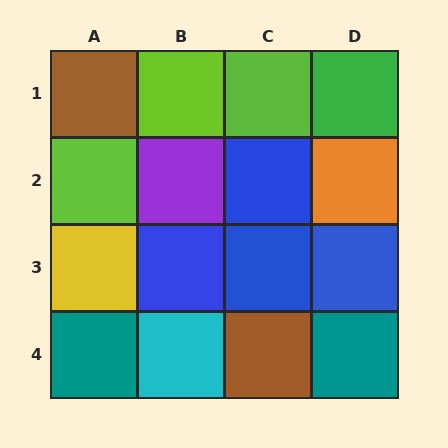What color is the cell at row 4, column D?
Teal.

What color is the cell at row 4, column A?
Teal.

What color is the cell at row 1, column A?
Brown.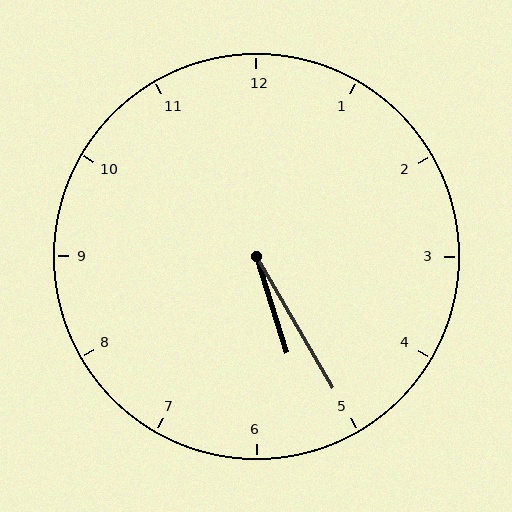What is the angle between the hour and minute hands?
Approximately 12 degrees.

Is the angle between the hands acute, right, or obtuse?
It is acute.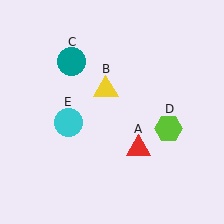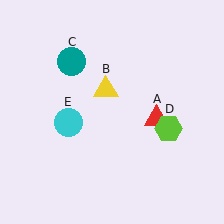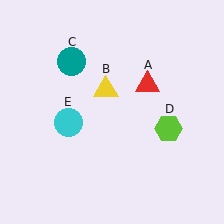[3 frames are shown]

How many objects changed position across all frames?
1 object changed position: red triangle (object A).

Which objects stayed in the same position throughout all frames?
Yellow triangle (object B) and teal circle (object C) and lime hexagon (object D) and cyan circle (object E) remained stationary.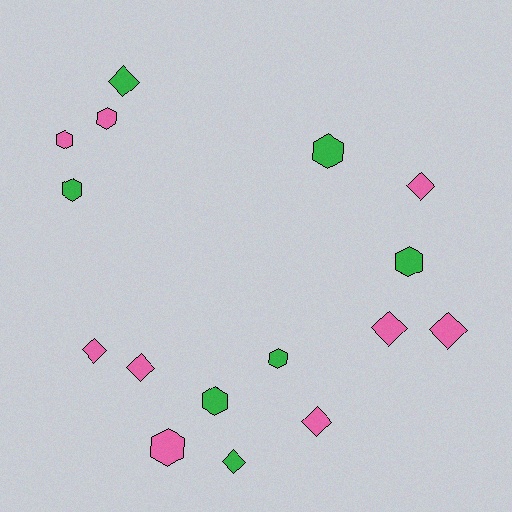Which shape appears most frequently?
Hexagon, with 8 objects.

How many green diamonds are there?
There are 2 green diamonds.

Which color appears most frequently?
Pink, with 9 objects.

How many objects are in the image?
There are 16 objects.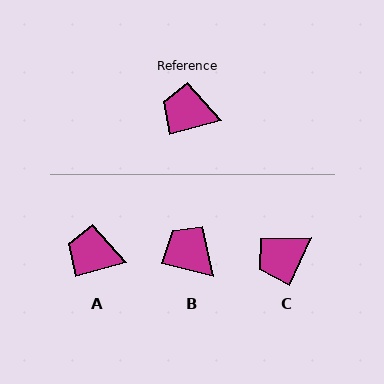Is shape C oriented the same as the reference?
No, it is off by about 50 degrees.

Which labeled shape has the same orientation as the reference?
A.